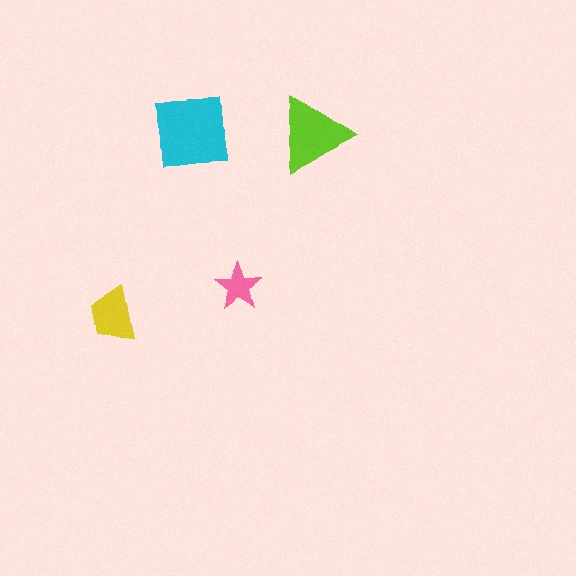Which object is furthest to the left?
The yellow trapezoid is leftmost.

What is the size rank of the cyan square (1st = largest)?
1st.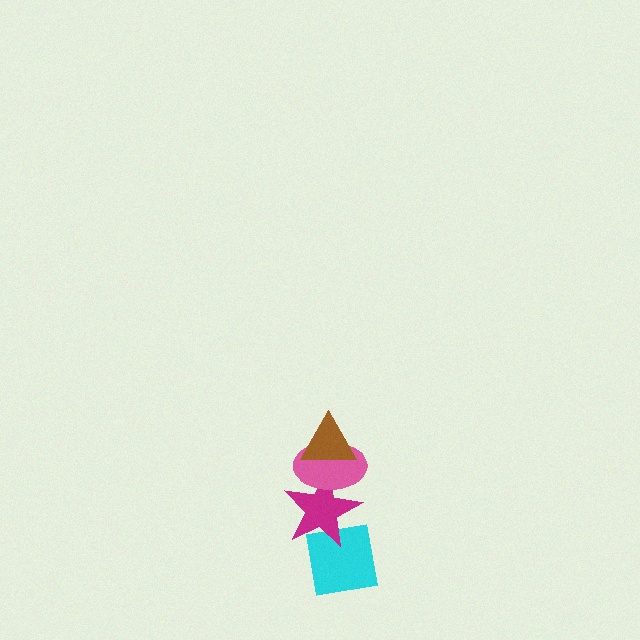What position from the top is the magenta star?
The magenta star is 3rd from the top.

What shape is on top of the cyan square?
The magenta star is on top of the cyan square.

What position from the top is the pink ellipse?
The pink ellipse is 2nd from the top.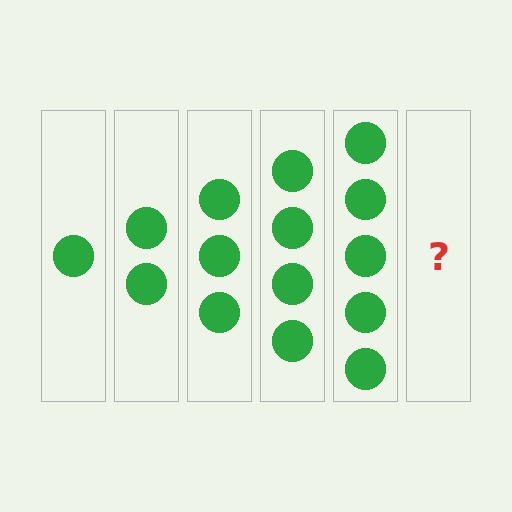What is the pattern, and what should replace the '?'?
The pattern is that each step adds one more circle. The '?' should be 6 circles.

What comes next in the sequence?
The next element should be 6 circles.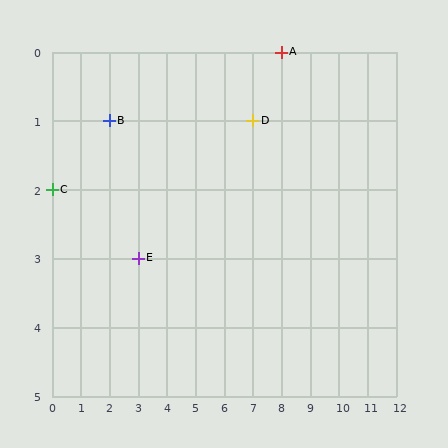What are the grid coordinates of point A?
Point A is at grid coordinates (8, 0).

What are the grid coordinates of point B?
Point B is at grid coordinates (2, 1).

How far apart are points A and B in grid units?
Points A and B are 6 columns and 1 row apart (about 6.1 grid units diagonally).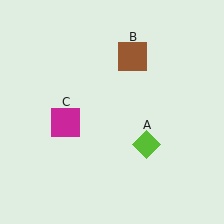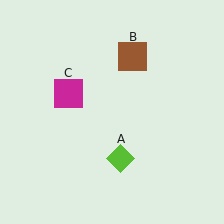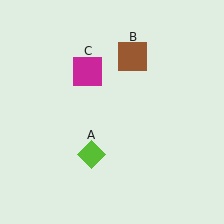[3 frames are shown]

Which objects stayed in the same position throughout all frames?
Brown square (object B) remained stationary.